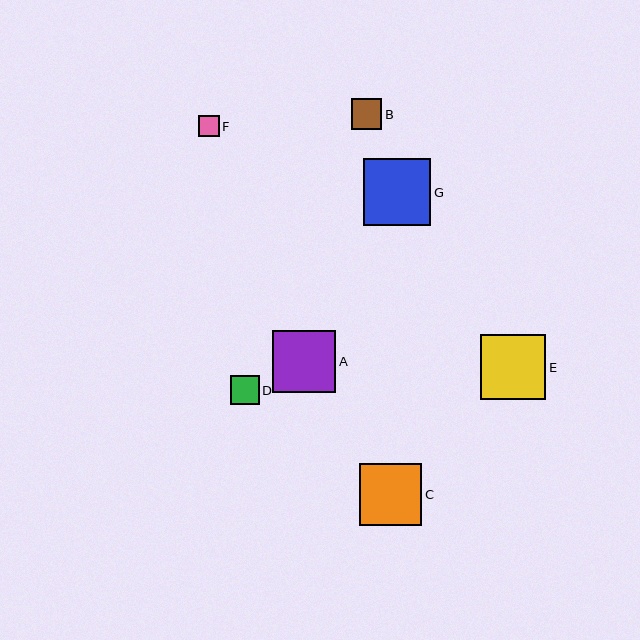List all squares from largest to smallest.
From largest to smallest: G, E, A, C, B, D, F.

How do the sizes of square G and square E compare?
Square G and square E are approximately the same size.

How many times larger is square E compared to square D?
Square E is approximately 2.3 times the size of square D.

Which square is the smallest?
Square F is the smallest with a size of approximately 21 pixels.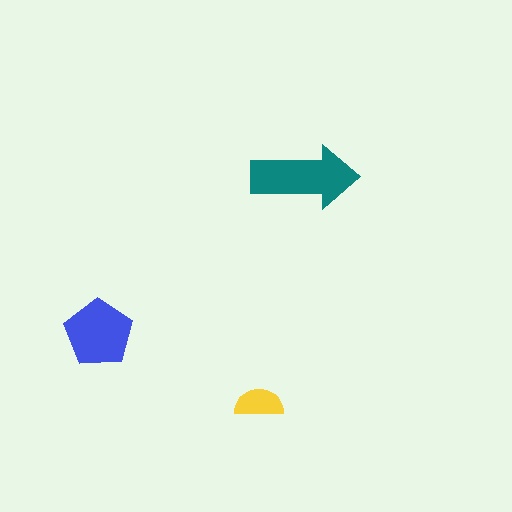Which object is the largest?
The teal arrow.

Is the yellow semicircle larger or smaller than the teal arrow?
Smaller.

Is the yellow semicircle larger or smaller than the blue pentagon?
Smaller.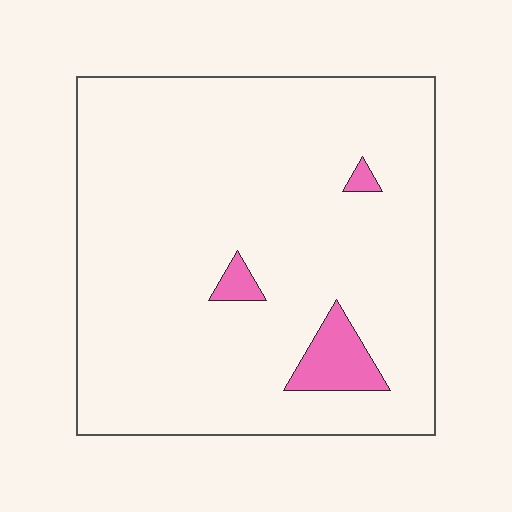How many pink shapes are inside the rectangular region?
3.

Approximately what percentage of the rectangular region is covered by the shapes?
Approximately 5%.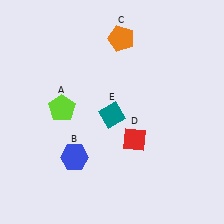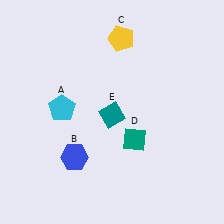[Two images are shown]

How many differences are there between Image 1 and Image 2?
There are 3 differences between the two images.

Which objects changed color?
A changed from lime to cyan. C changed from orange to yellow. D changed from red to teal.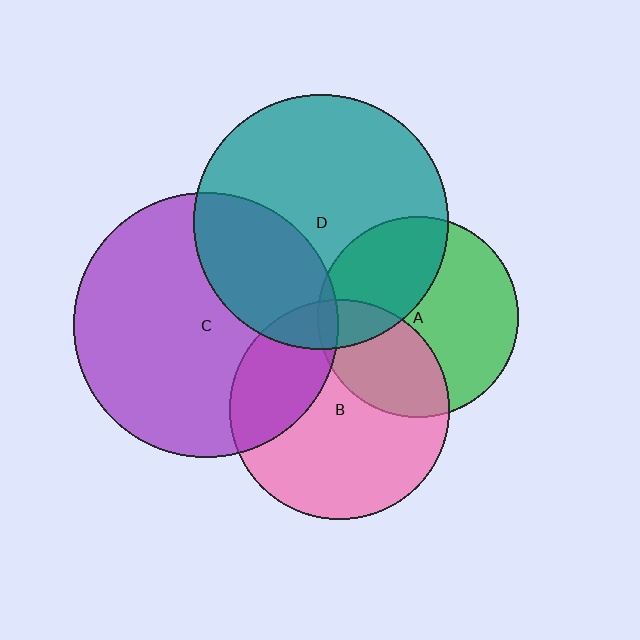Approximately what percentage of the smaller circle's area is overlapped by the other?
Approximately 5%.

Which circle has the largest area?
Circle C (purple).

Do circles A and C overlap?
Yes.